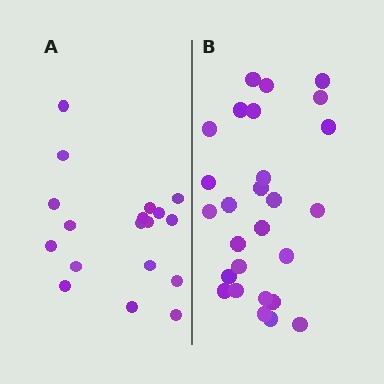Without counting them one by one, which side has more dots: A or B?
Region B (the right region) has more dots.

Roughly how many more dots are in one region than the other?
Region B has roughly 8 or so more dots than region A.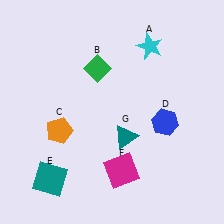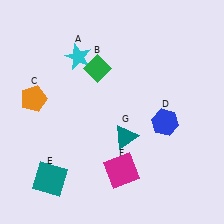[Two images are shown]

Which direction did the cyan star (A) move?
The cyan star (A) moved left.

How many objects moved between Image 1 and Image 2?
2 objects moved between the two images.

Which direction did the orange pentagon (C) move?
The orange pentagon (C) moved up.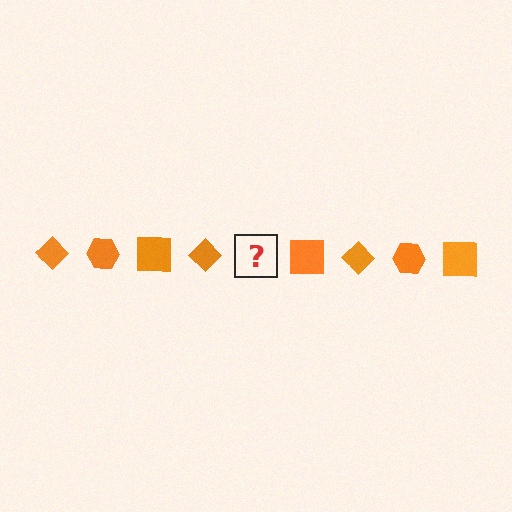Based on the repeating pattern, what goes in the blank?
The blank should be an orange hexagon.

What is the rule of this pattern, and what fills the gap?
The rule is that the pattern cycles through diamond, hexagon, square shapes in orange. The gap should be filled with an orange hexagon.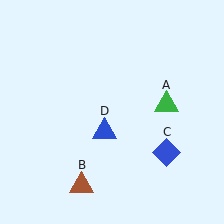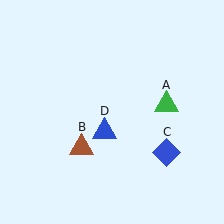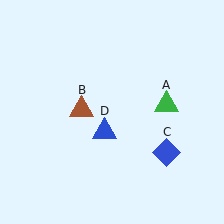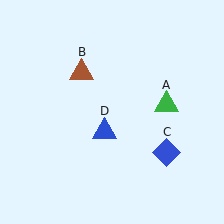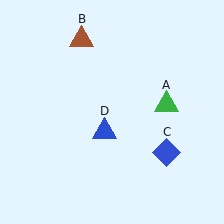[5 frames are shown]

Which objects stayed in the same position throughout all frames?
Green triangle (object A) and blue diamond (object C) and blue triangle (object D) remained stationary.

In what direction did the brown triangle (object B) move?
The brown triangle (object B) moved up.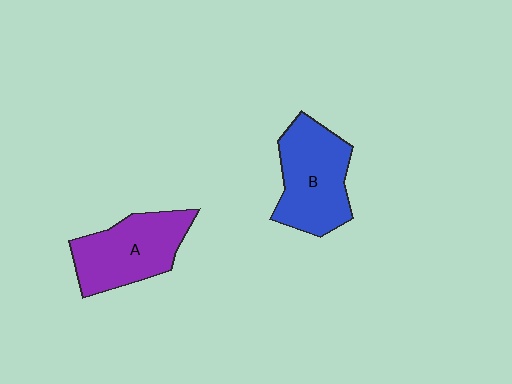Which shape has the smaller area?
Shape A (purple).